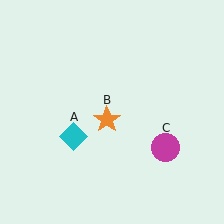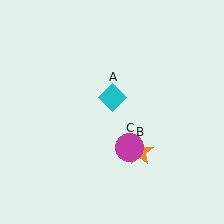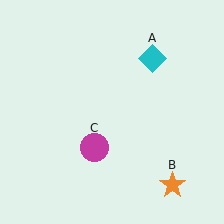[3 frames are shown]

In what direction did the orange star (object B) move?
The orange star (object B) moved down and to the right.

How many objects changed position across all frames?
3 objects changed position: cyan diamond (object A), orange star (object B), magenta circle (object C).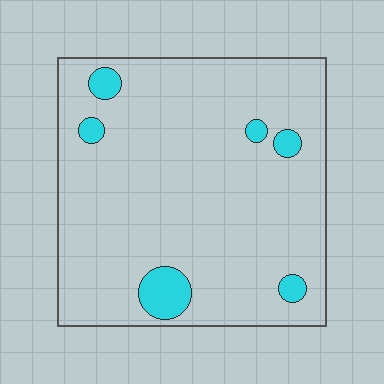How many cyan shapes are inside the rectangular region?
6.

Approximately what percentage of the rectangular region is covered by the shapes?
Approximately 5%.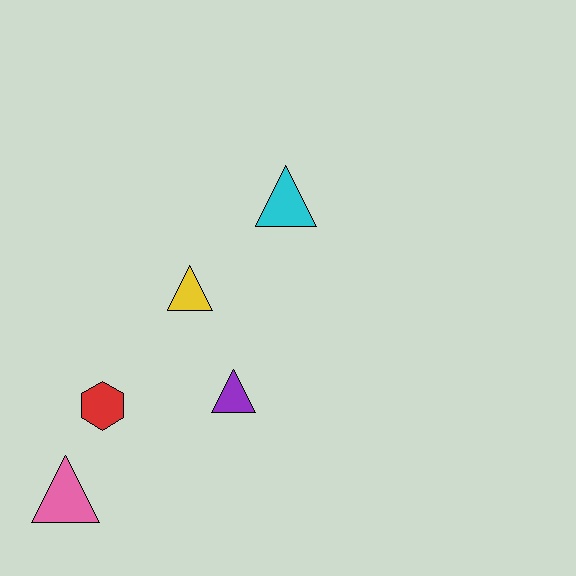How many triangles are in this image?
There are 4 triangles.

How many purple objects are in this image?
There is 1 purple object.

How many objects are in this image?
There are 5 objects.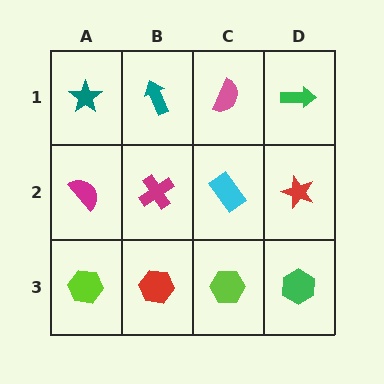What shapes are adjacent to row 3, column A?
A magenta semicircle (row 2, column A), a red hexagon (row 3, column B).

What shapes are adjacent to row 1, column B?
A magenta cross (row 2, column B), a teal star (row 1, column A), a pink semicircle (row 1, column C).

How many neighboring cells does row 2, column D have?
3.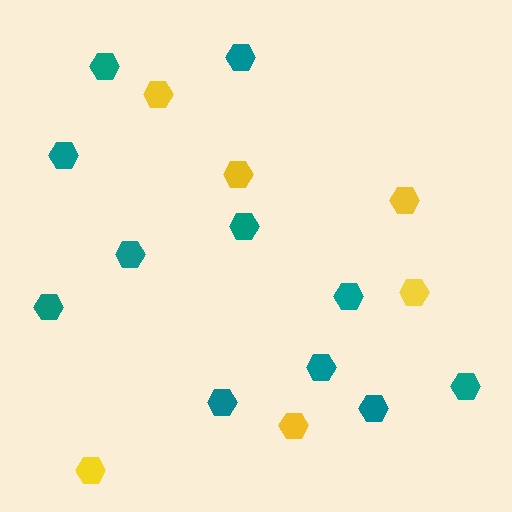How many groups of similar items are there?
There are 2 groups: one group of yellow hexagons (6) and one group of teal hexagons (11).